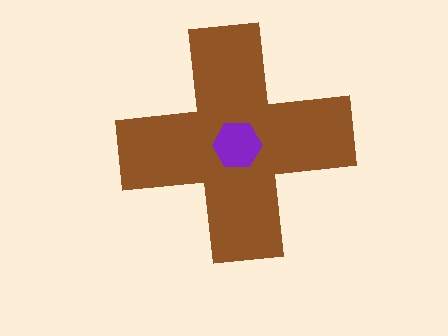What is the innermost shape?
The purple hexagon.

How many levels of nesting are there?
2.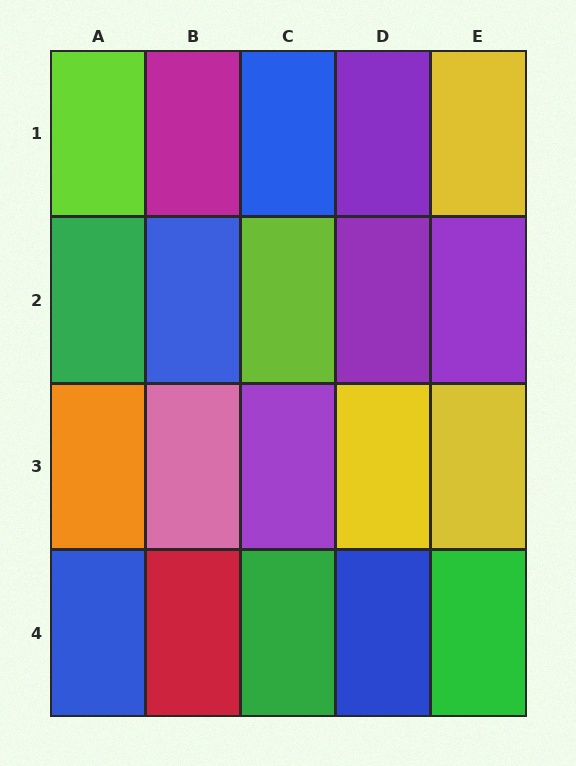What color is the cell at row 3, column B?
Pink.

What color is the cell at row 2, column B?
Blue.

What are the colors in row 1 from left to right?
Lime, magenta, blue, purple, yellow.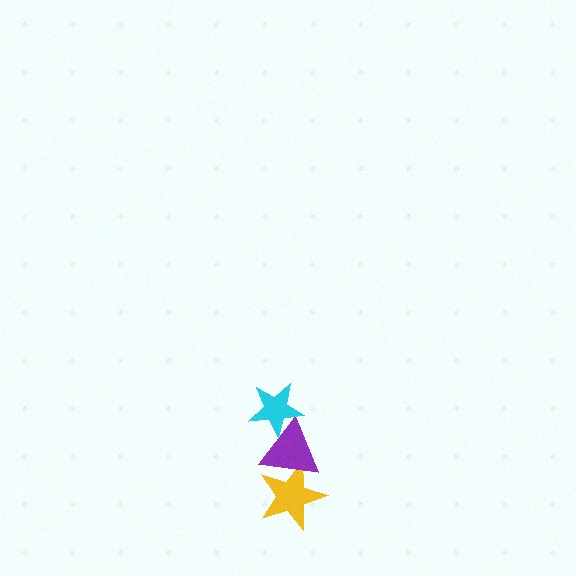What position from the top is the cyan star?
The cyan star is 1st from the top.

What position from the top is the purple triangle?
The purple triangle is 2nd from the top.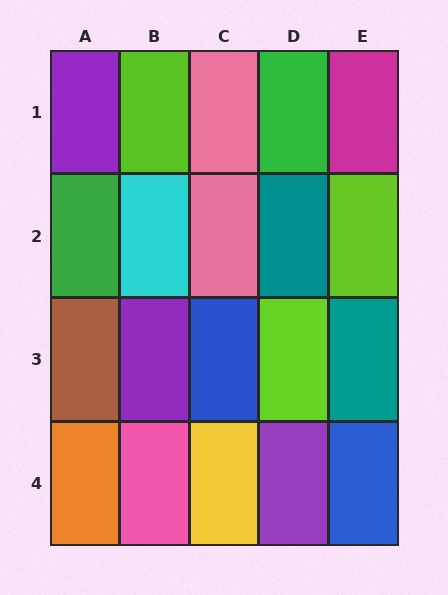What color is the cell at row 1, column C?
Pink.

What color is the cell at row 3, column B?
Purple.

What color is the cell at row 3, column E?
Teal.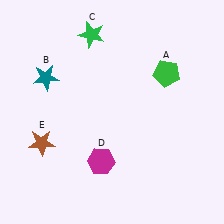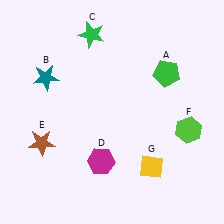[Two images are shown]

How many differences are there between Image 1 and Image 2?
There are 2 differences between the two images.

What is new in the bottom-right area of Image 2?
A lime hexagon (F) was added in the bottom-right area of Image 2.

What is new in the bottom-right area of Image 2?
A yellow diamond (G) was added in the bottom-right area of Image 2.